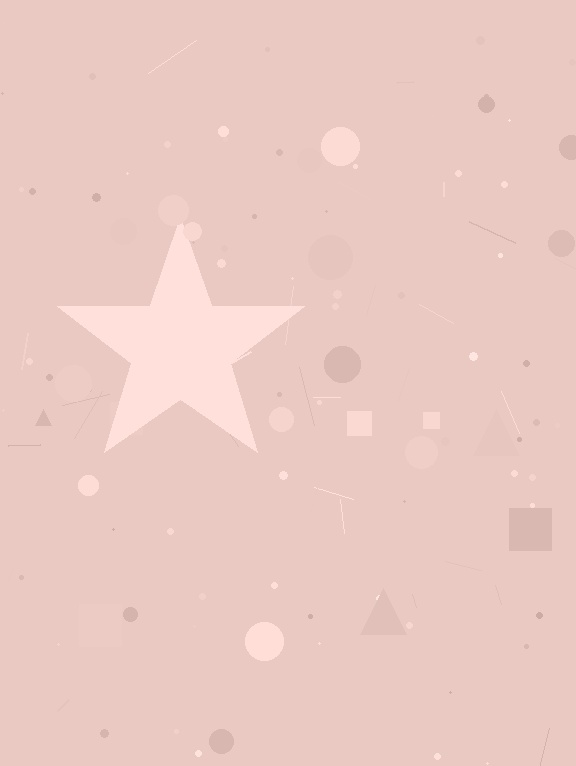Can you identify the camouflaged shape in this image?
The camouflaged shape is a star.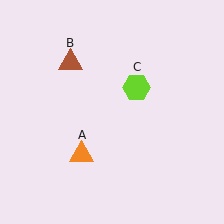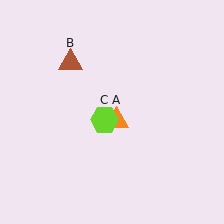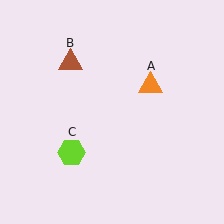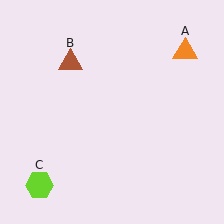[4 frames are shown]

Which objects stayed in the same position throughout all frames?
Brown triangle (object B) remained stationary.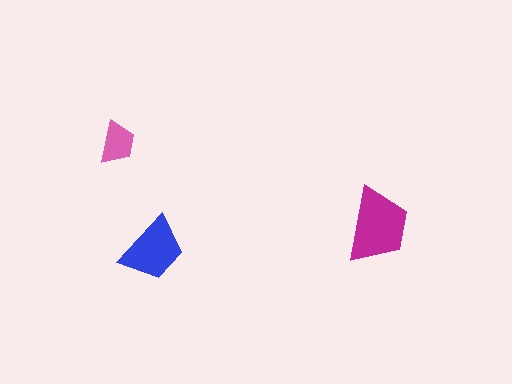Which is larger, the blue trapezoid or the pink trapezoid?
The blue one.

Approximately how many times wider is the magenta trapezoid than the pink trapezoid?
About 2 times wider.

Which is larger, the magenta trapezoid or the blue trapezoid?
The magenta one.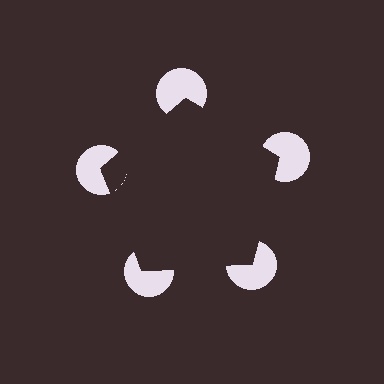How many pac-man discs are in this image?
There are 5 — one at each vertex of the illusory pentagon.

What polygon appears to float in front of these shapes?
An illusory pentagon — its edges are inferred from the aligned wedge cuts in the pac-man discs, not physically drawn.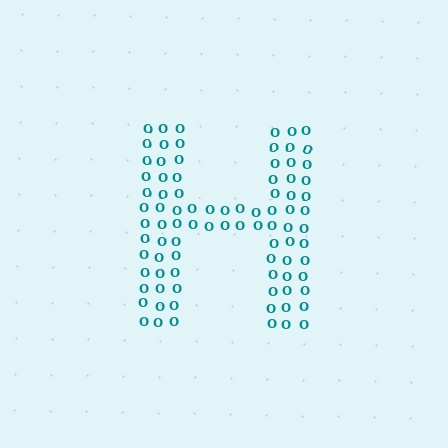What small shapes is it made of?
It is made of small letter O's.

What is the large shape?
The large shape is the letter H.